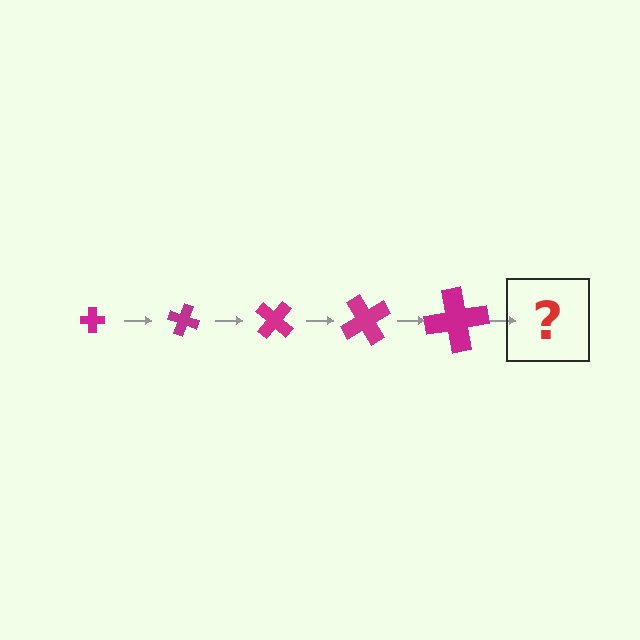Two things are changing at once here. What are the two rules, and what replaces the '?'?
The two rules are that the cross grows larger each step and it rotates 20 degrees each step. The '?' should be a cross, larger than the previous one and rotated 100 degrees from the start.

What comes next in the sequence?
The next element should be a cross, larger than the previous one and rotated 100 degrees from the start.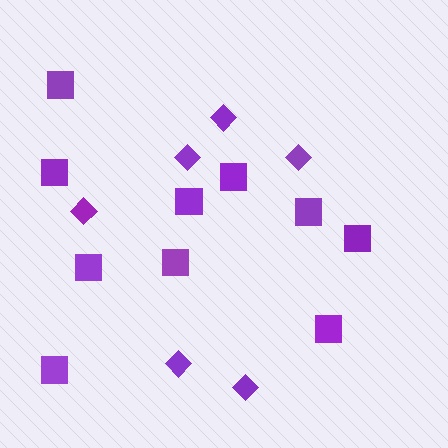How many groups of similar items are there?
There are 2 groups: one group of squares (10) and one group of diamonds (6).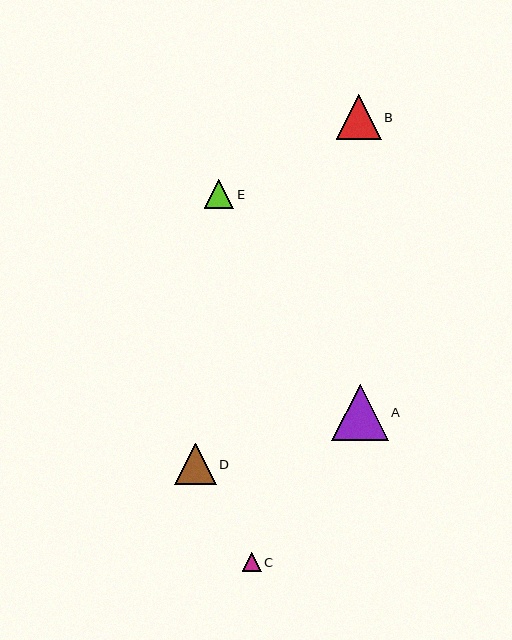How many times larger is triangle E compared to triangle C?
Triangle E is approximately 1.6 times the size of triangle C.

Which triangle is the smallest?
Triangle C is the smallest with a size of approximately 19 pixels.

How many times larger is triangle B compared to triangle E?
Triangle B is approximately 1.5 times the size of triangle E.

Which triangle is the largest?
Triangle A is the largest with a size of approximately 57 pixels.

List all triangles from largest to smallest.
From largest to smallest: A, B, D, E, C.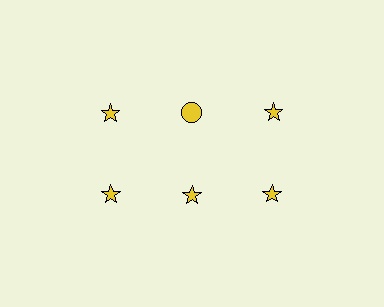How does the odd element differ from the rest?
It has a different shape: circle instead of star.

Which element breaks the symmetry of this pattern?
The yellow circle in the top row, second from left column breaks the symmetry. All other shapes are yellow stars.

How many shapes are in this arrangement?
There are 6 shapes arranged in a grid pattern.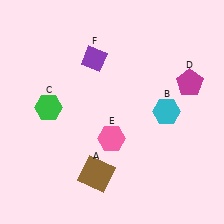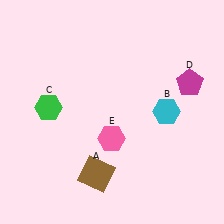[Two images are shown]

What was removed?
The purple diamond (F) was removed in Image 2.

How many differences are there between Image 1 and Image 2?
There is 1 difference between the two images.